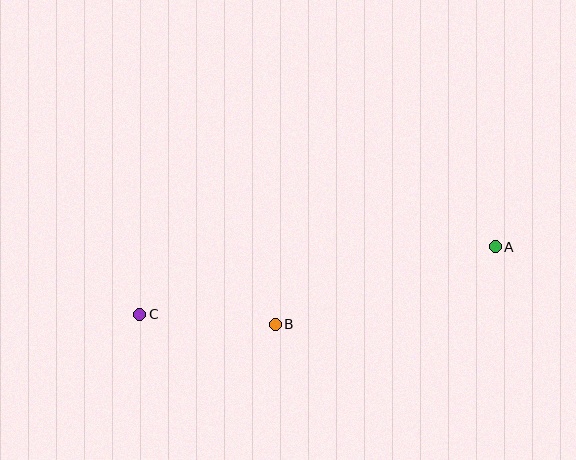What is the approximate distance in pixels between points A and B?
The distance between A and B is approximately 233 pixels.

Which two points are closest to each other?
Points B and C are closest to each other.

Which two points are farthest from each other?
Points A and C are farthest from each other.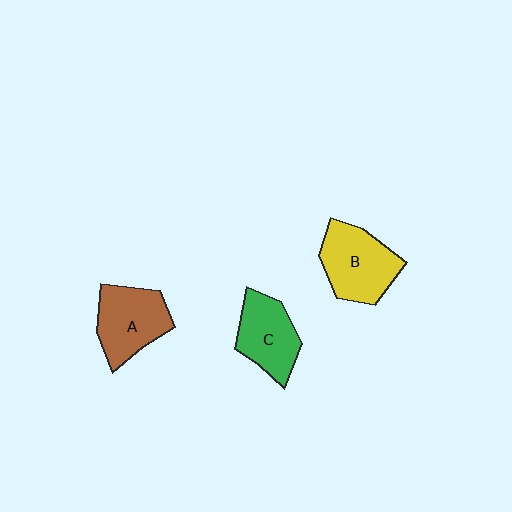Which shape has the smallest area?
Shape C (green).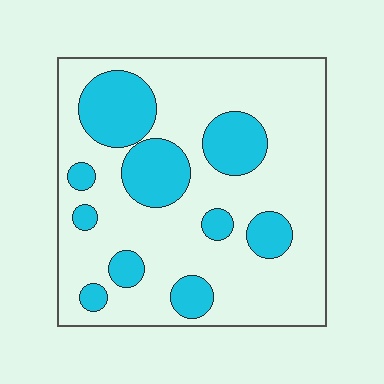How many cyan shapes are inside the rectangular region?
10.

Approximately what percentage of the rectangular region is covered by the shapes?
Approximately 25%.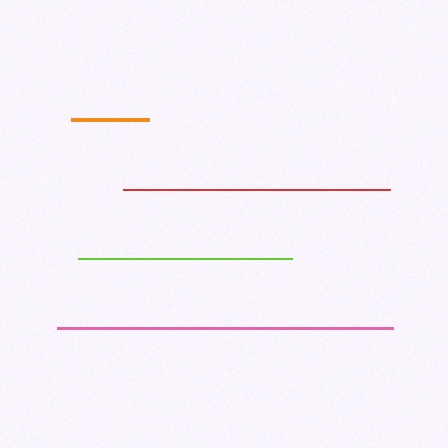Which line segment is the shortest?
The orange line is the shortest at approximately 79 pixels.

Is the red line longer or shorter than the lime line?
The red line is longer than the lime line.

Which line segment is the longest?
The pink line is the longest at approximately 336 pixels.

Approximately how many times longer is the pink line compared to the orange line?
The pink line is approximately 4.3 times the length of the orange line.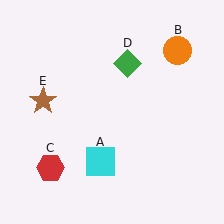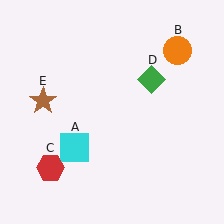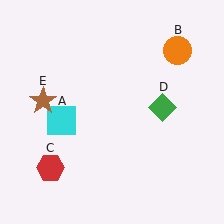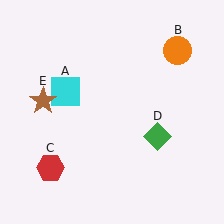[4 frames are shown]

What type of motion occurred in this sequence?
The cyan square (object A), green diamond (object D) rotated clockwise around the center of the scene.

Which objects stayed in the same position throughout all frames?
Orange circle (object B) and red hexagon (object C) and brown star (object E) remained stationary.